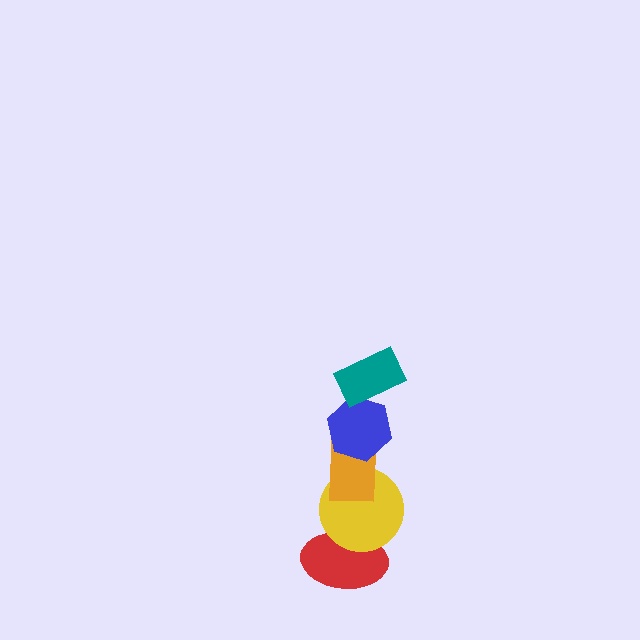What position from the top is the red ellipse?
The red ellipse is 5th from the top.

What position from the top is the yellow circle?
The yellow circle is 4th from the top.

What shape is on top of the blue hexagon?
The teal rectangle is on top of the blue hexagon.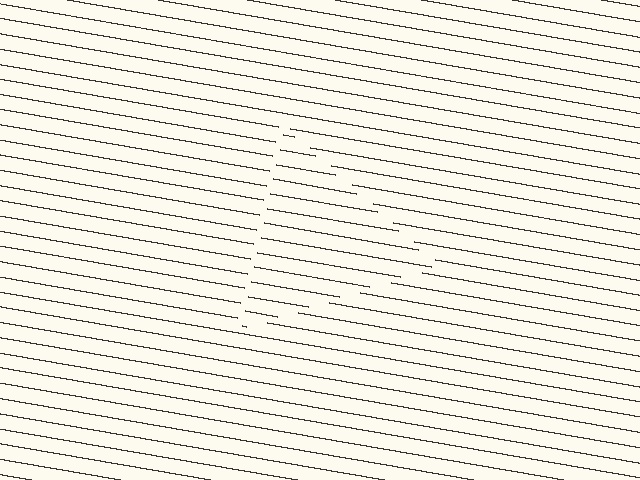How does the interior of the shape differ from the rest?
The interior of the shape contains the same grating, shifted by half a period — the contour is defined by the phase discontinuity where line-ends from the inner and outer gratings abut.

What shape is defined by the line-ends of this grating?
An illusory triangle. The interior of the shape contains the same grating, shifted by half a period — the contour is defined by the phase discontinuity where line-ends from the inner and outer gratings abut.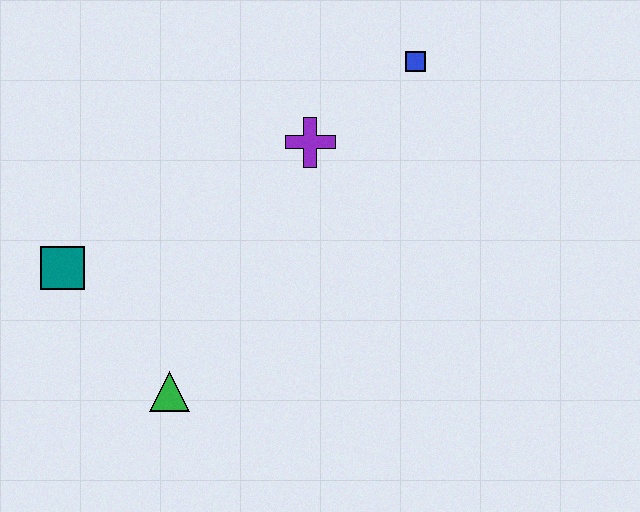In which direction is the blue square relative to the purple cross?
The blue square is to the right of the purple cross.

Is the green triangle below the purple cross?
Yes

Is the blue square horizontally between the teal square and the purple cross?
No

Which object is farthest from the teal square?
The blue square is farthest from the teal square.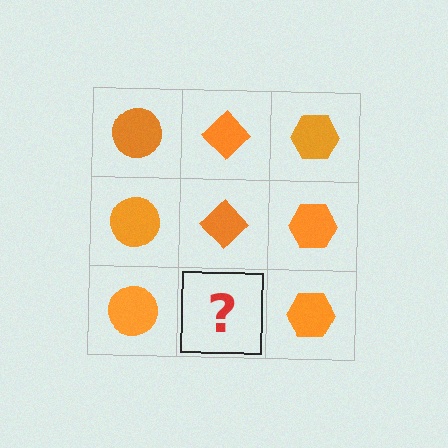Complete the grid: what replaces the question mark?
The question mark should be replaced with an orange diamond.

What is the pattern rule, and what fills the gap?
The rule is that each column has a consistent shape. The gap should be filled with an orange diamond.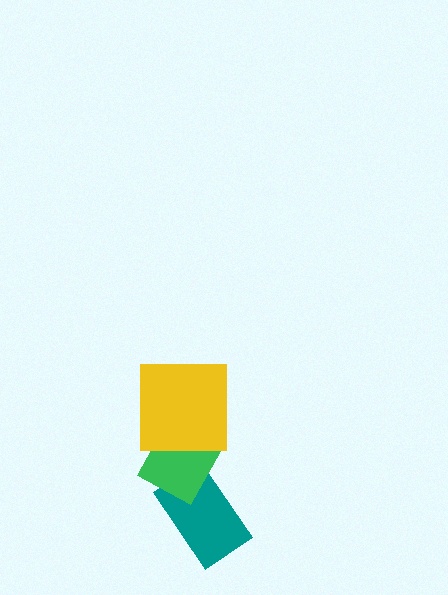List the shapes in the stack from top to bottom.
From top to bottom: the yellow square, the green diamond, the teal rectangle.